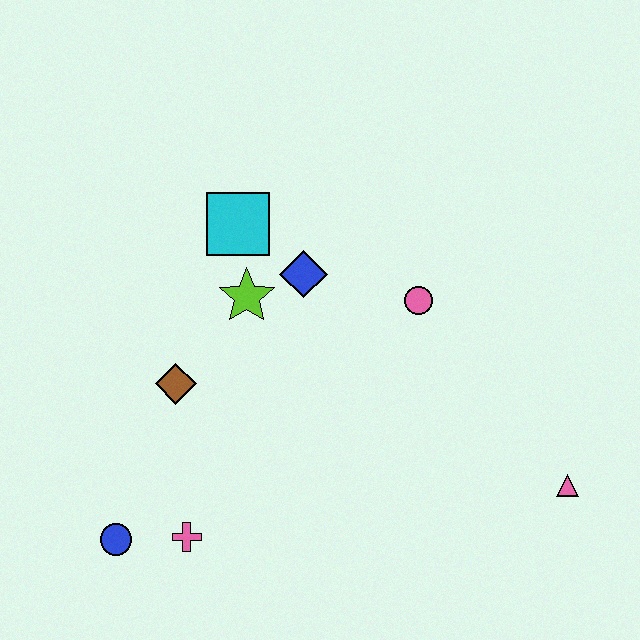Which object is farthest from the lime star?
The pink triangle is farthest from the lime star.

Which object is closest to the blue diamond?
The lime star is closest to the blue diamond.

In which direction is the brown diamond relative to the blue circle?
The brown diamond is above the blue circle.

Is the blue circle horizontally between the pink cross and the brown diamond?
No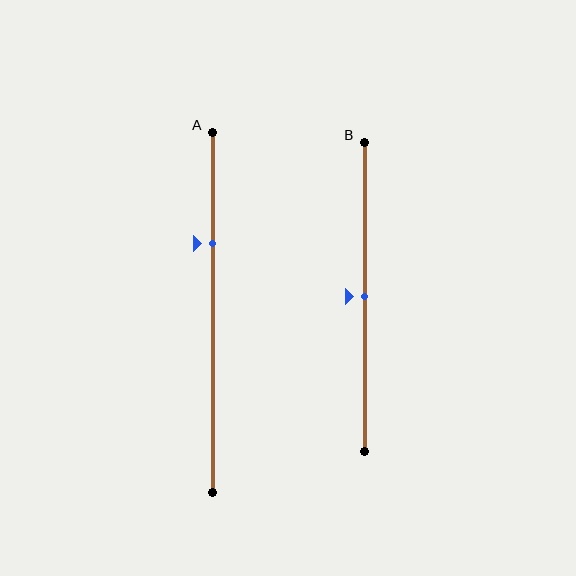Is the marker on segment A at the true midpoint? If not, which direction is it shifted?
No, the marker on segment A is shifted upward by about 19% of the segment length.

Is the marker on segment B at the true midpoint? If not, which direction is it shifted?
Yes, the marker on segment B is at the true midpoint.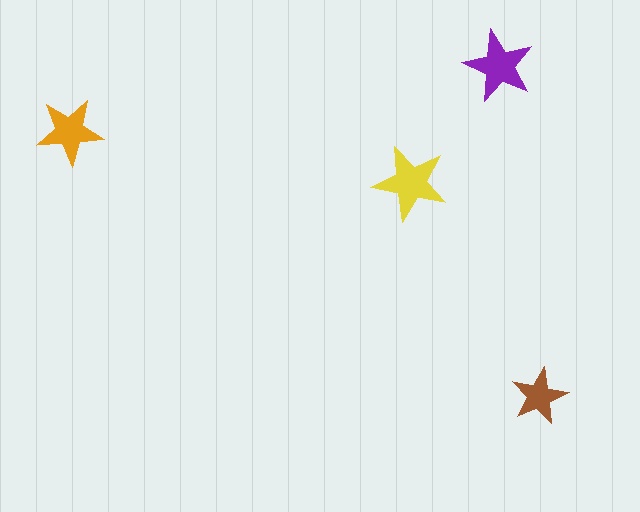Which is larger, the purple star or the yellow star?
The yellow one.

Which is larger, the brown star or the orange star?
The orange one.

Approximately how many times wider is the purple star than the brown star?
About 1.5 times wider.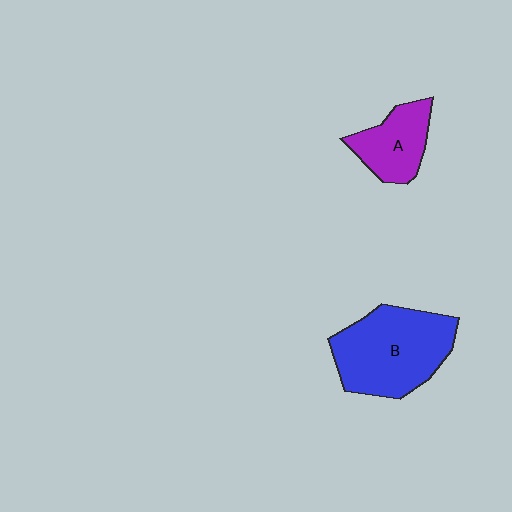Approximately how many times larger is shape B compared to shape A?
Approximately 1.9 times.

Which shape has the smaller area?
Shape A (purple).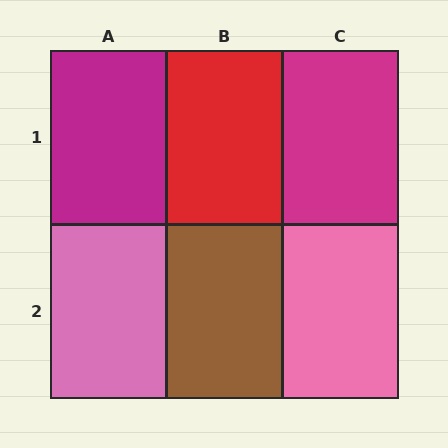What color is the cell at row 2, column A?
Pink.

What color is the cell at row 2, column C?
Pink.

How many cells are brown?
1 cell is brown.